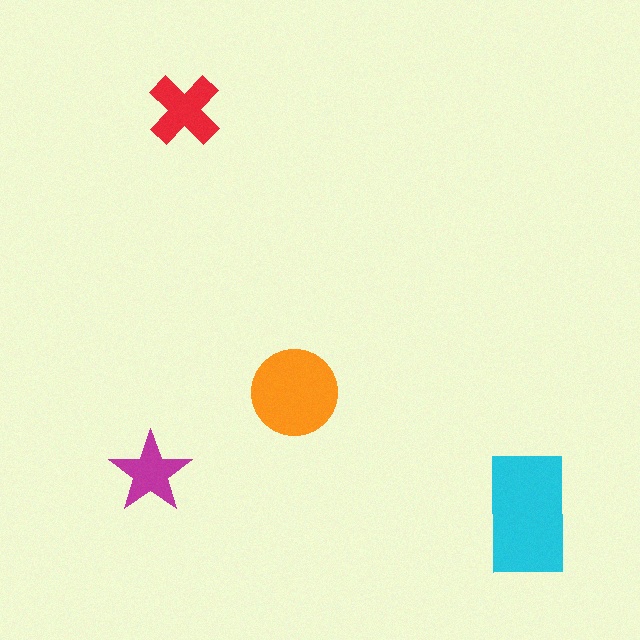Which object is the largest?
The cyan rectangle.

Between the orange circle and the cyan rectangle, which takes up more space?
The cyan rectangle.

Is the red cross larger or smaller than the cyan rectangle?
Smaller.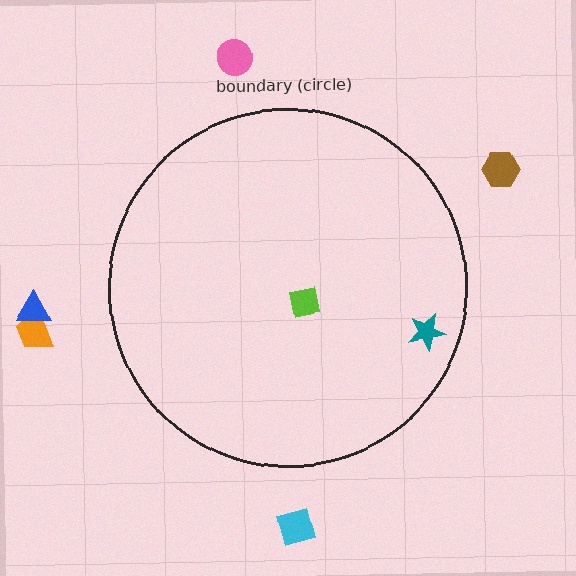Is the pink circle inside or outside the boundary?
Outside.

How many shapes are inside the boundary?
2 inside, 5 outside.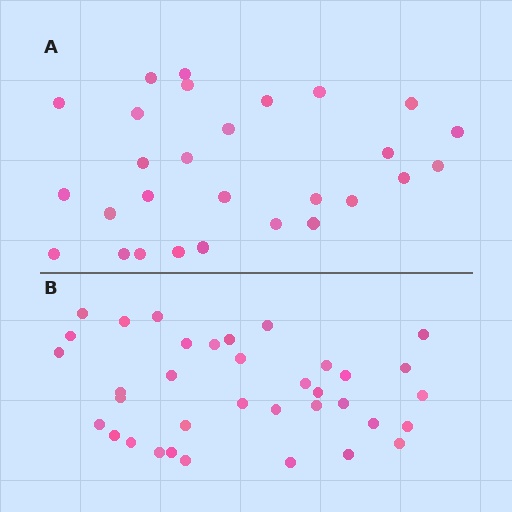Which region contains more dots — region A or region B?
Region B (the bottom region) has more dots.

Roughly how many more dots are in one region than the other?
Region B has roughly 8 or so more dots than region A.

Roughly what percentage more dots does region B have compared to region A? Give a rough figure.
About 30% more.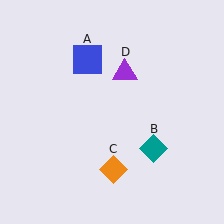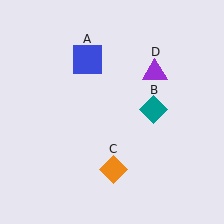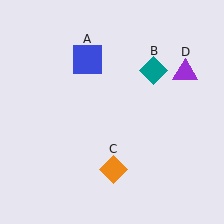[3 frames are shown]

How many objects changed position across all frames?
2 objects changed position: teal diamond (object B), purple triangle (object D).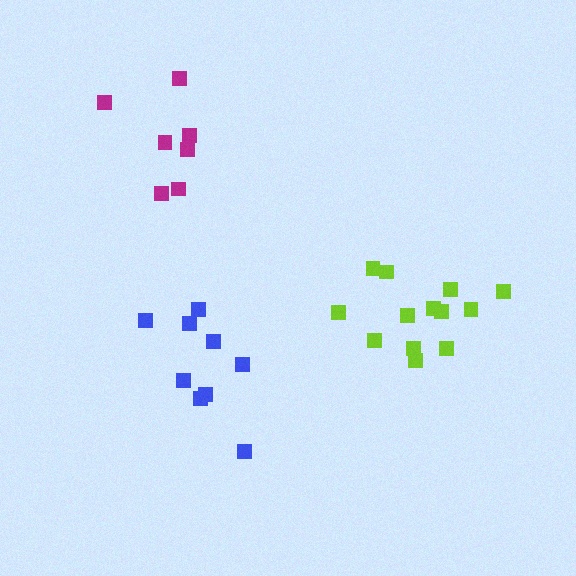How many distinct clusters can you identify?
There are 3 distinct clusters.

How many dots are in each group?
Group 1: 9 dots, Group 2: 13 dots, Group 3: 7 dots (29 total).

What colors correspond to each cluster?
The clusters are colored: blue, lime, magenta.